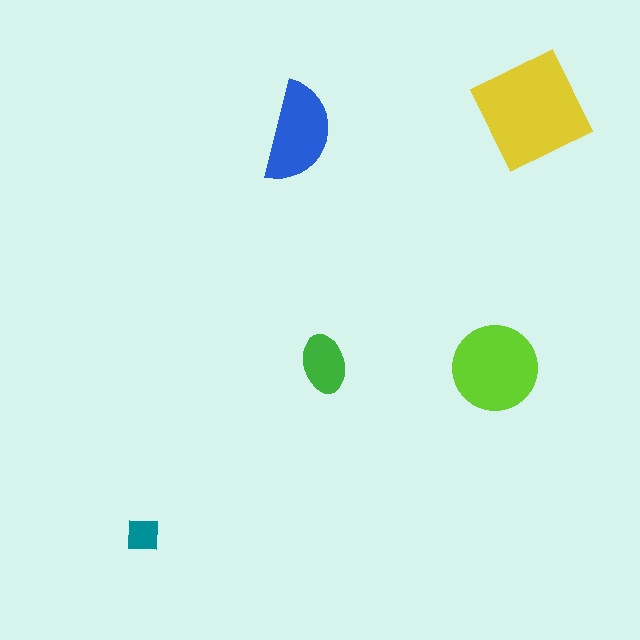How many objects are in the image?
There are 5 objects in the image.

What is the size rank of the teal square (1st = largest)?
5th.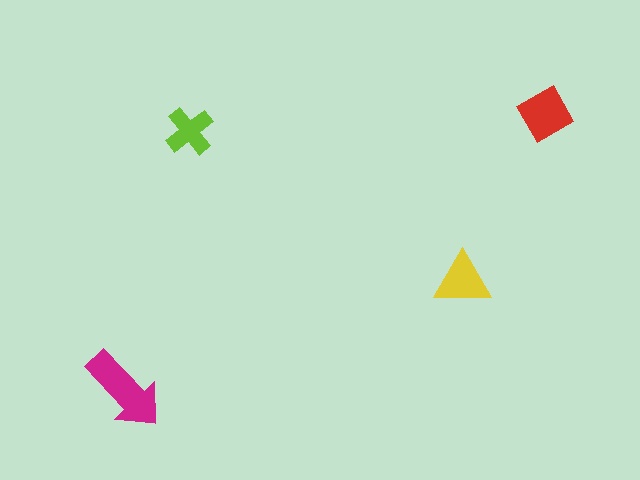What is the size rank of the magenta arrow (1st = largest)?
1st.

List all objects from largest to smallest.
The magenta arrow, the red diamond, the yellow triangle, the lime cross.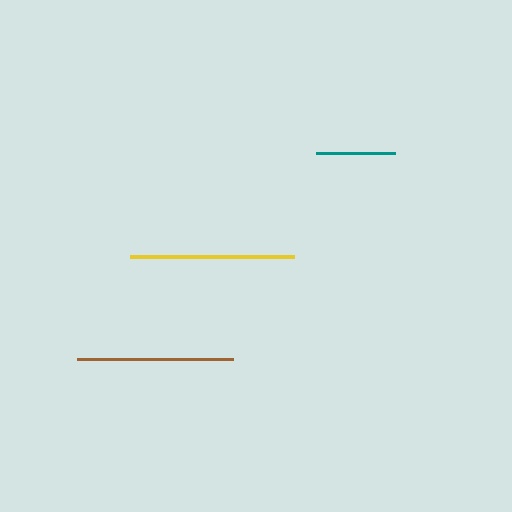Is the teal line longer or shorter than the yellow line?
The yellow line is longer than the teal line.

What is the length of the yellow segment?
The yellow segment is approximately 164 pixels long.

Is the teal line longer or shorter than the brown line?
The brown line is longer than the teal line.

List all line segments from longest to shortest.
From longest to shortest: yellow, brown, teal.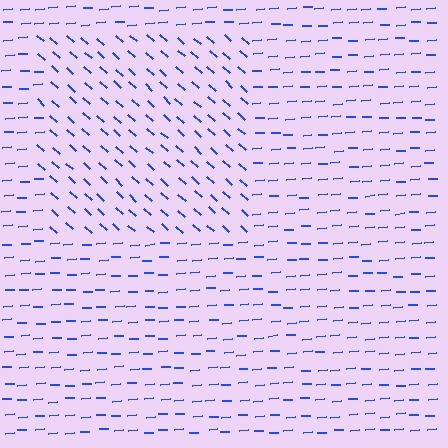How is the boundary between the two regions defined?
The boundary is defined purely by a change in line orientation (approximately 45 degrees difference). All lines are the same color and thickness.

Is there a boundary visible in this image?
Yes, there is a texture boundary formed by a change in line orientation.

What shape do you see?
I see a rectangle.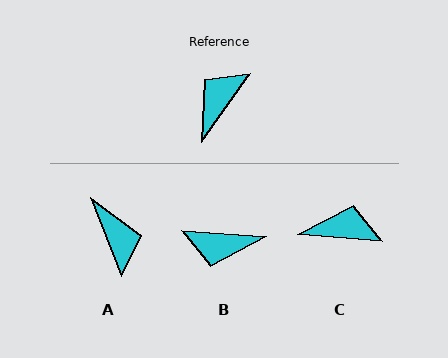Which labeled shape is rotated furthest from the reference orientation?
A, about 123 degrees away.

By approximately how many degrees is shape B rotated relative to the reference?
Approximately 122 degrees counter-clockwise.